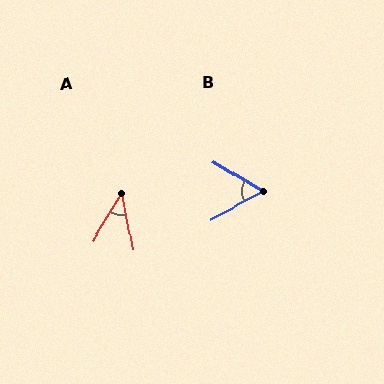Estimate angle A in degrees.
Approximately 42 degrees.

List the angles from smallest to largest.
A (42°), B (58°).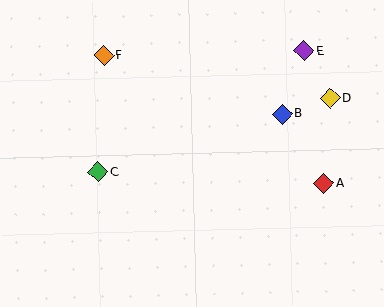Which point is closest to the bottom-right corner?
Point A is closest to the bottom-right corner.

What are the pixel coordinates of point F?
Point F is at (104, 56).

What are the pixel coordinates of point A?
Point A is at (323, 184).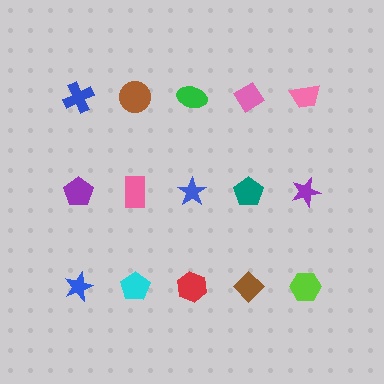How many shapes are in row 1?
5 shapes.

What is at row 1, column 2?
A brown circle.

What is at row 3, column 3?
A red hexagon.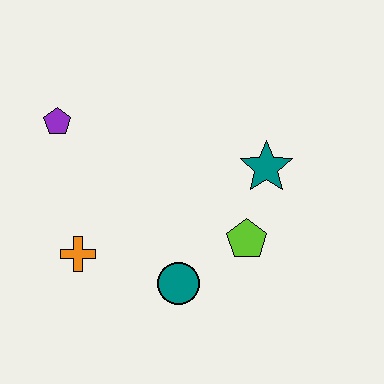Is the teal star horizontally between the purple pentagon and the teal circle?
No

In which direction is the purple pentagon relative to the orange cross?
The purple pentagon is above the orange cross.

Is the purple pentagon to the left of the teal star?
Yes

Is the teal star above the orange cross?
Yes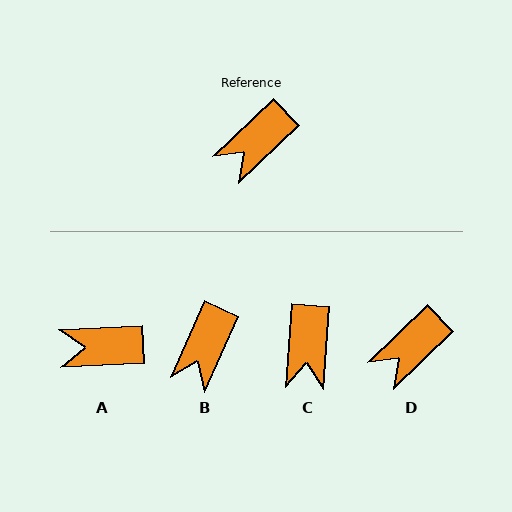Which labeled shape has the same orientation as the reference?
D.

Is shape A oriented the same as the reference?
No, it is off by about 41 degrees.